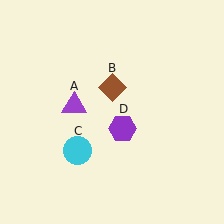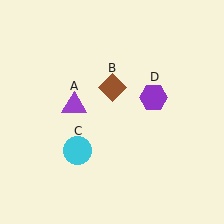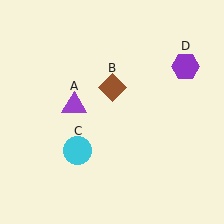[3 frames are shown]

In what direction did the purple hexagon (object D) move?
The purple hexagon (object D) moved up and to the right.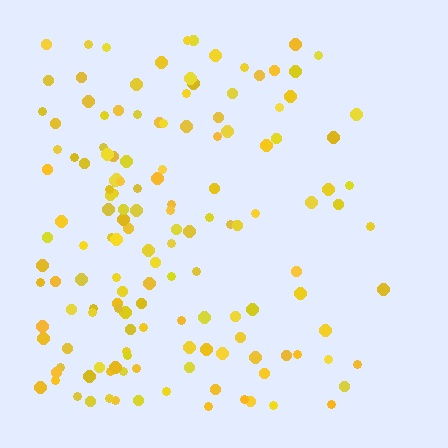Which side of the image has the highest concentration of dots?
The left.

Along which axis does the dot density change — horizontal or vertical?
Horizontal.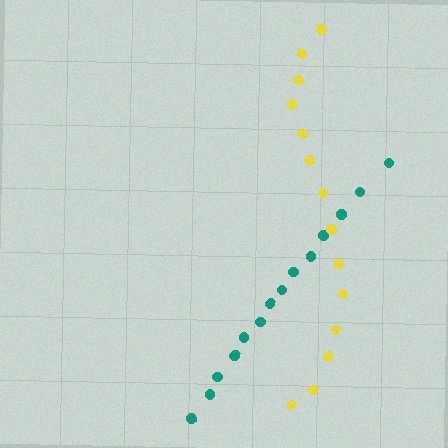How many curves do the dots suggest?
There are 2 distinct paths.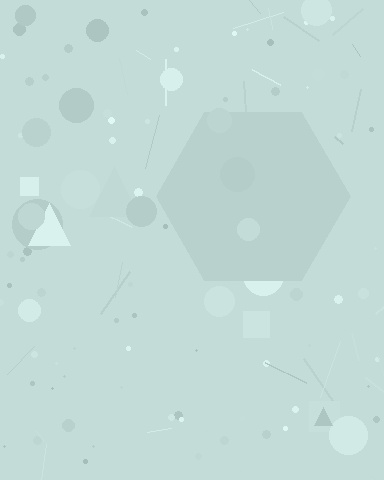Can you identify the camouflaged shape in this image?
The camouflaged shape is a hexagon.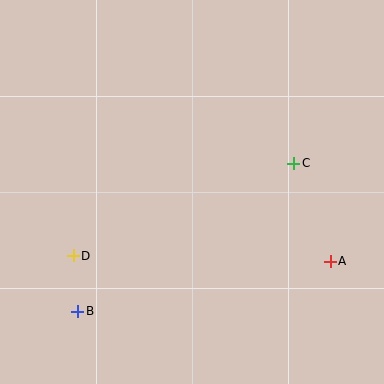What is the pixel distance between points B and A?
The distance between B and A is 257 pixels.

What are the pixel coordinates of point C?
Point C is at (294, 163).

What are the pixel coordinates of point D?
Point D is at (73, 256).